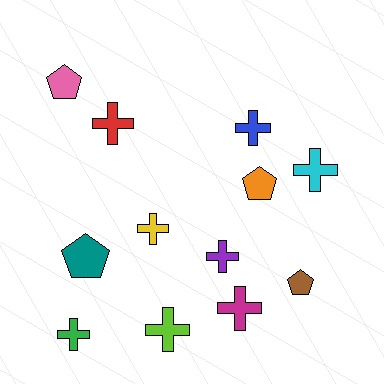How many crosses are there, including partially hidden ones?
There are 8 crosses.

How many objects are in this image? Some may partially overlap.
There are 12 objects.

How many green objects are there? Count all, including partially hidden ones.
There is 1 green object.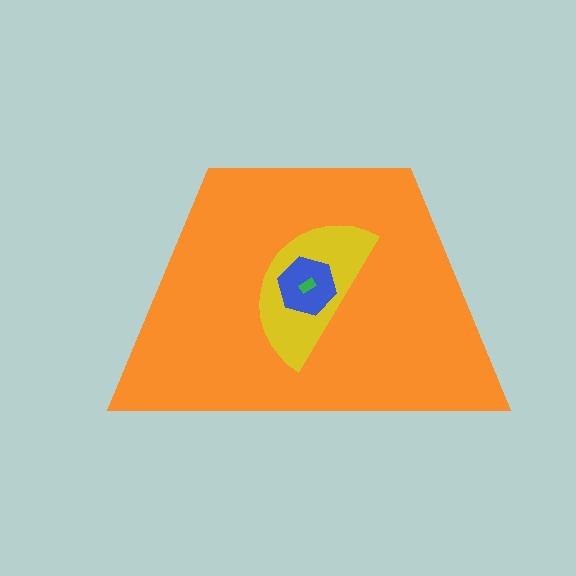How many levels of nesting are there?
4.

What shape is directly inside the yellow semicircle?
The blue hexagon.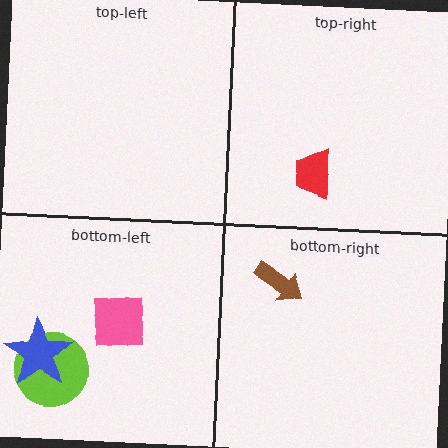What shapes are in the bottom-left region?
The pink square, the lime circle, the blue star.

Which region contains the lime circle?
The bottom-left region.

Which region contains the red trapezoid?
The top-right region.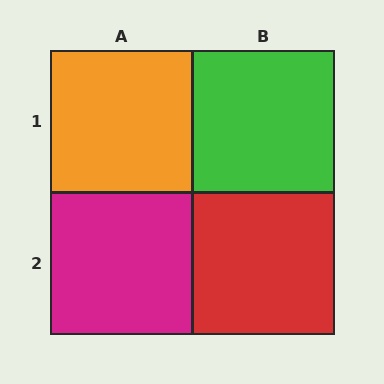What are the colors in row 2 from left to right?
Magenta, red.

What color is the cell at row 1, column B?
Green.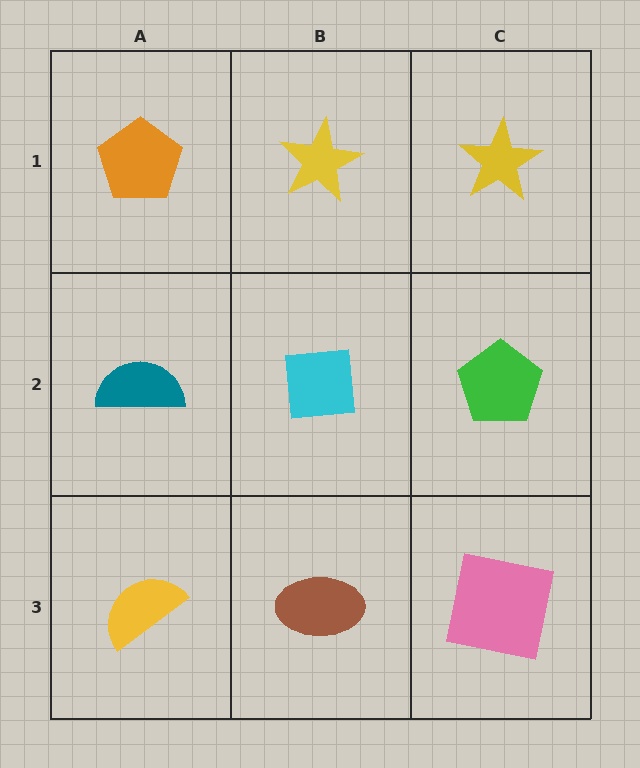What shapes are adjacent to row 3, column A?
A teal semicircle (row 2, column A), a brown ellipse (row 3, column B).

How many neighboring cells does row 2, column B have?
4.